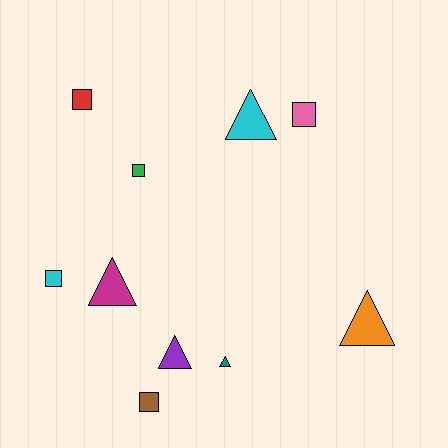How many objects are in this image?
There are 10 objects.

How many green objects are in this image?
There is 1 green object.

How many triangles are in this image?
There are 5 triangles.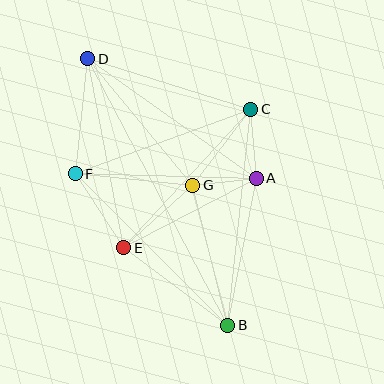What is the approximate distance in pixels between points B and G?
The distance between B and G is approximately 144 pixels.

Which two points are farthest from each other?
Points B and D are farthest from each other.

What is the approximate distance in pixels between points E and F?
The distance between E and F is approximately 89 pixels.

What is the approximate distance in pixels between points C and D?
The distance between C and D is approximately 171 pixels.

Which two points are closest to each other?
Points A and G are closest to each other.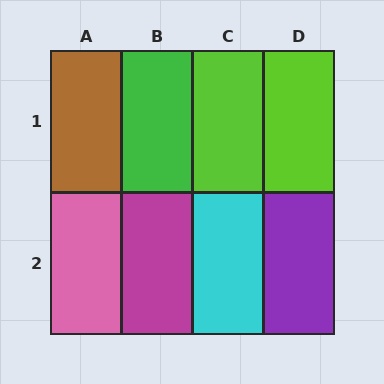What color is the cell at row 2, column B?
Magenta.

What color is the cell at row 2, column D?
Purple.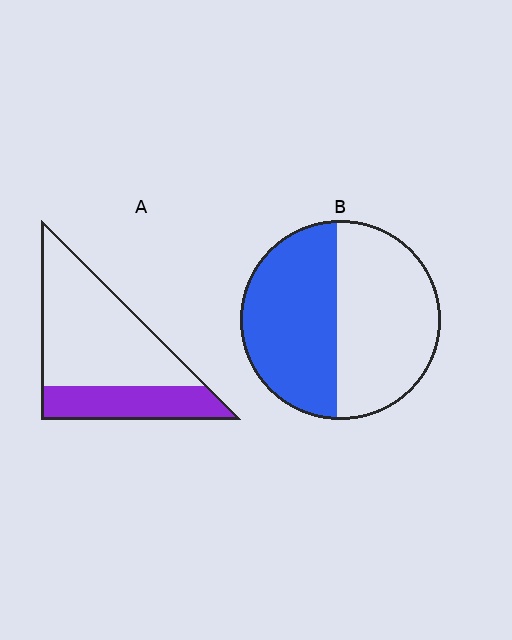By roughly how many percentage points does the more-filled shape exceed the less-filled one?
By roughly 15 percentage points (B over A).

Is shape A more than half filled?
No.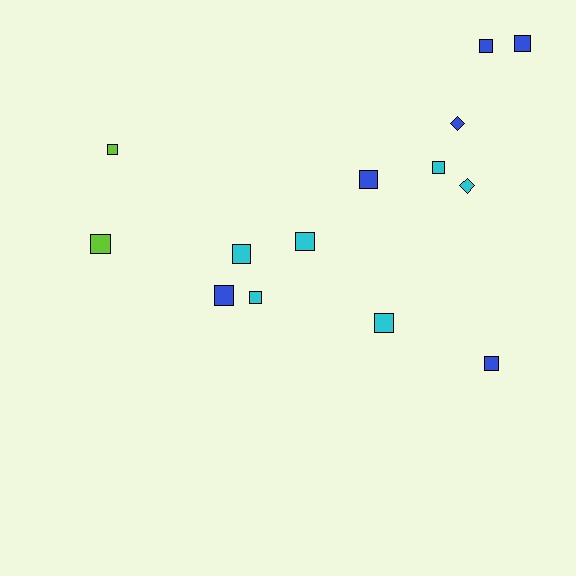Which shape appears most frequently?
Square, with 12 objects.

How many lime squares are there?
There are 2 lime squares.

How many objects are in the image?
There are 14 objects.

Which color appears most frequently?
Blue, with 6 objects.